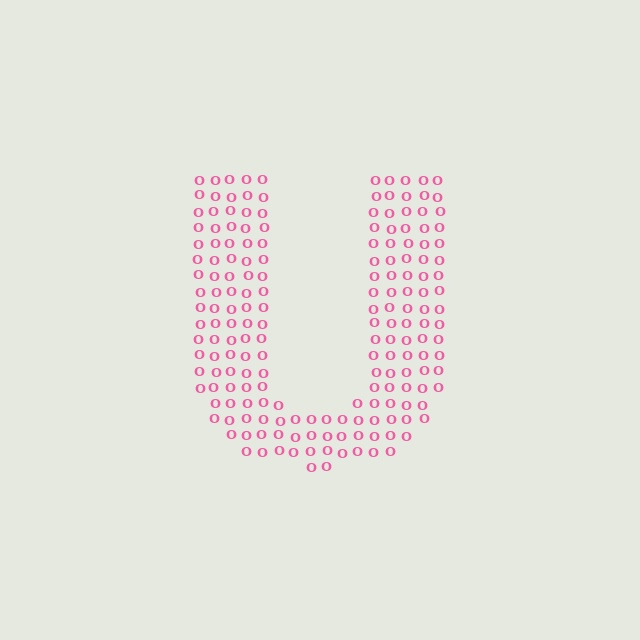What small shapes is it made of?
It is made of small letter O's.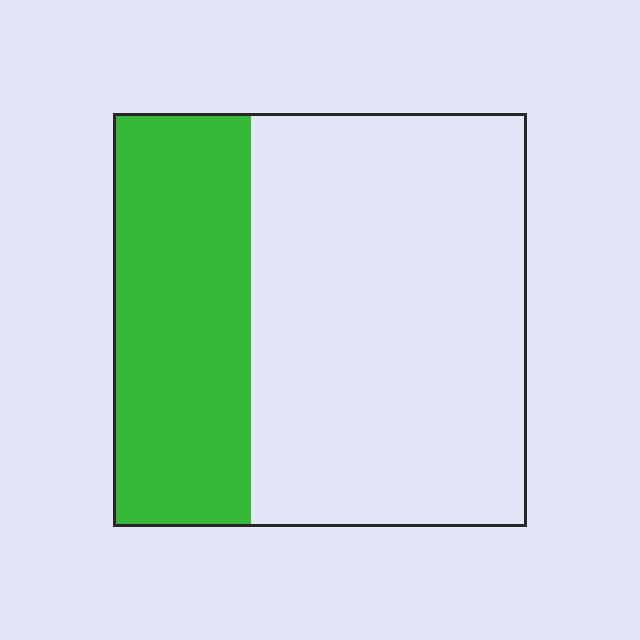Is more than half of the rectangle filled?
No.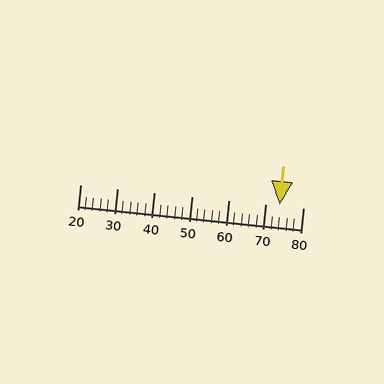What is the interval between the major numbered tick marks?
The major tick marks are spaced 10 units apart.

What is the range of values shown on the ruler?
The ruler shows values from 20 to 80.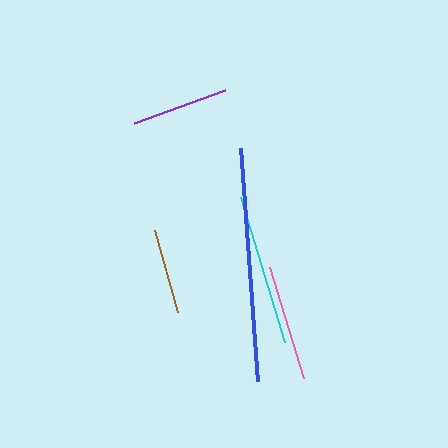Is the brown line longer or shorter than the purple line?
The purple line is longer than the brown line.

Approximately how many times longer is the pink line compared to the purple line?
The pink line is approximately 1.2 times the length of the purple line.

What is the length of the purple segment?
The purple segment is approximately 96 pixels long.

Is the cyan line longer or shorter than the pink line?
The cyan line is longer than the pink line.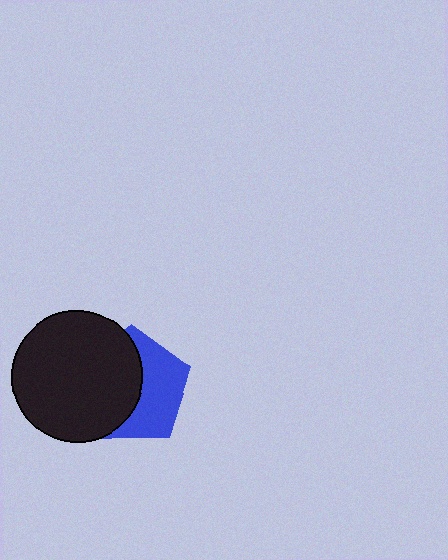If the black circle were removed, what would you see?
You would see the complete blue pentagon.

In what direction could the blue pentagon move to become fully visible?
The blue pentagon could move right. That would shift it out from behind the black circle entirely.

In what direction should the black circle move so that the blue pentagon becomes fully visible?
The black circle should move left. That is the shortest direction to clear the overlap and leave the blue pentagon fully visible.